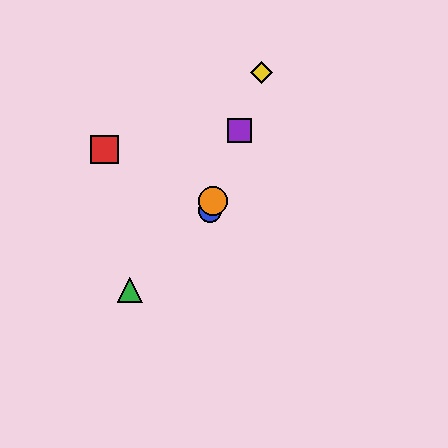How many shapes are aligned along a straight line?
4 shapes (the blue circle, the yellow diamond, the purple square, the orange circle) are aligned along a straight line.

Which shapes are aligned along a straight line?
The blue circle, the yellow diamond, the purple square, the orange circle are aligned along a straight line.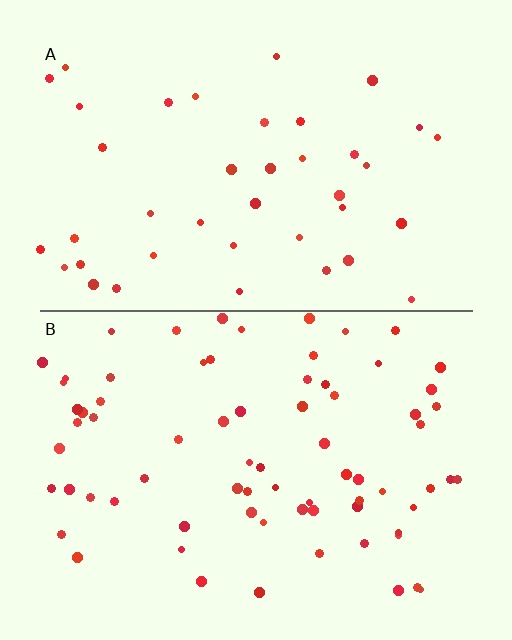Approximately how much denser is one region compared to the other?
Approximately 1.8× — region B over region A.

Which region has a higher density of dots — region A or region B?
B (the bottom).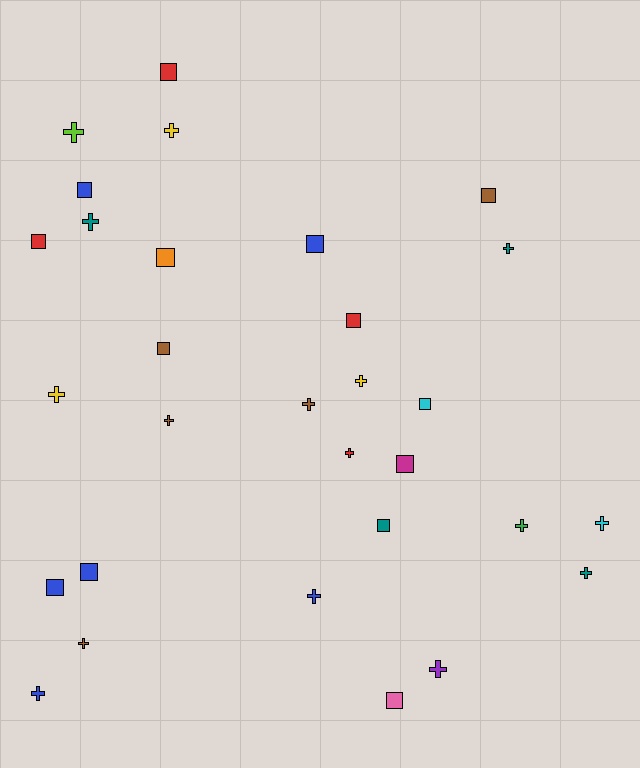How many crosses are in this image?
There are 16 crosses.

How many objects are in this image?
There are 30 objects.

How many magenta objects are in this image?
There is 1 magenta object.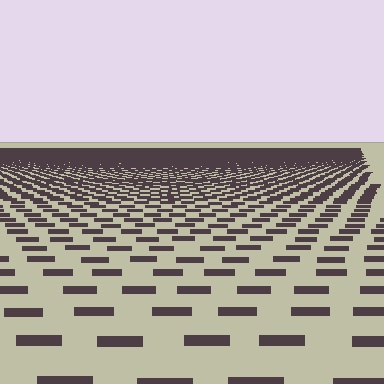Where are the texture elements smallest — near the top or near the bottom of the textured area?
Near the top.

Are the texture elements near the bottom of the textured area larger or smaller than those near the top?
Larger. Near the bottom, elements are closer to the viewer and appear at a bigger on-screen size.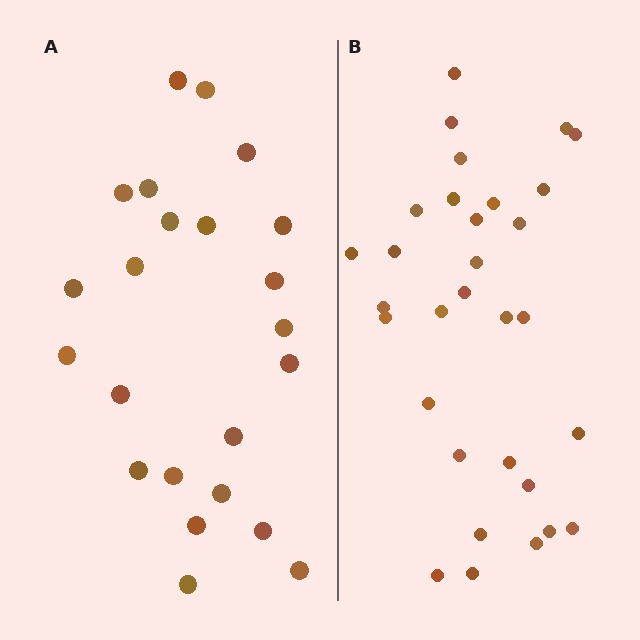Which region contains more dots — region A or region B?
Region B (the right region) has more dots.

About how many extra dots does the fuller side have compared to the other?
Region B has roughly 8 or so more dots than region A.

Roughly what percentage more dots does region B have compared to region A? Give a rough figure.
About 35% more.